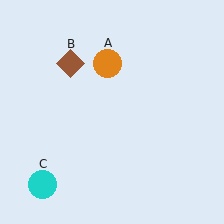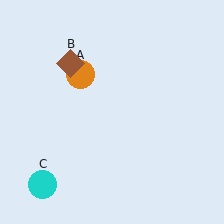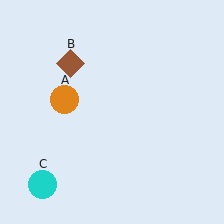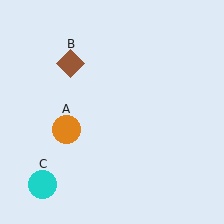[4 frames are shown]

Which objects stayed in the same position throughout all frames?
Brown diamond (object B) and cyan circle (object C) remained stationary.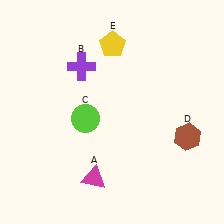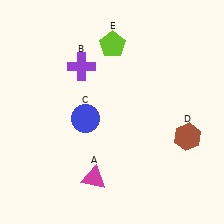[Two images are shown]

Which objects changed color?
C changed from lime to blue. E changed from yellow to lime.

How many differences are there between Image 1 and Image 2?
There are 2 differences between the two images.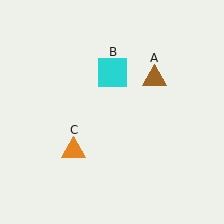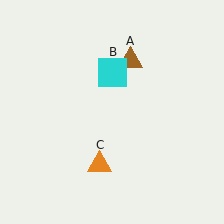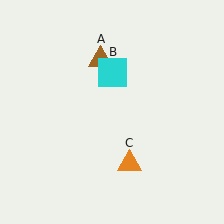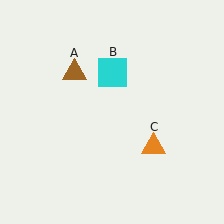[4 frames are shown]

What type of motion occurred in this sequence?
The brown triangle (object A), orange triangle (object C) rotated counterclockwise around the center of the scene.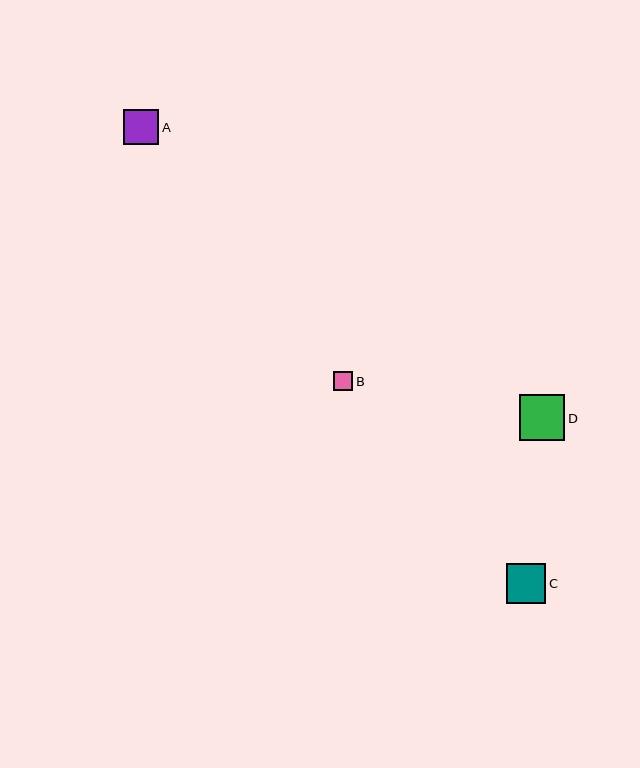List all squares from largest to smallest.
From largest to smallest: D, C, A, B.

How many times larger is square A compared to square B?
Square A is approximately 1.9 times the size of square B.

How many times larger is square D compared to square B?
Square D is approximately 2.4 times the size of square B.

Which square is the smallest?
Square B is the smallest with a size of approximately 19 pixels.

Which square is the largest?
Square D is the largest with a size of approximately 46 pixels.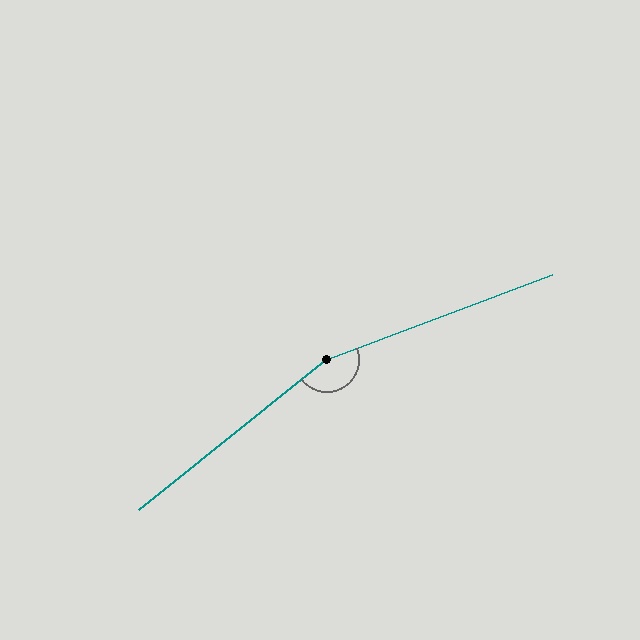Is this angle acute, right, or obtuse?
It is obtuse.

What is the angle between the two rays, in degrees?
Approximately 162 degrees.